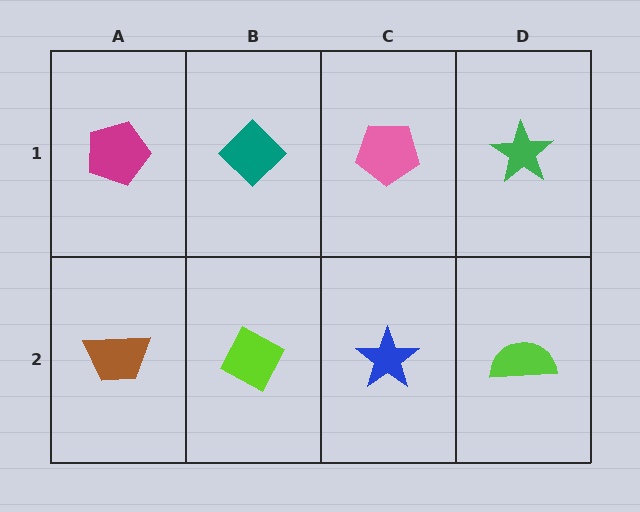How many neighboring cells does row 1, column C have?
3.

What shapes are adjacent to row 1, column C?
A blue star (row 2, column C), a teal diamond (row 1, column B), a green star (row 1, column D).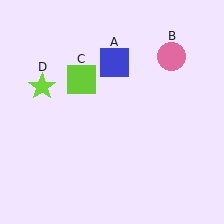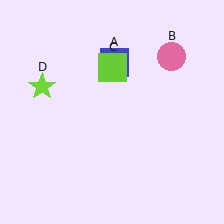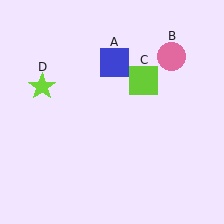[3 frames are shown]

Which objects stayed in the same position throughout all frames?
Blue square (object A) and pink circle (object B) and lime star (object D) remained stationary.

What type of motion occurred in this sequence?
The lime square (object C) rotated clockwise around the center of the scene.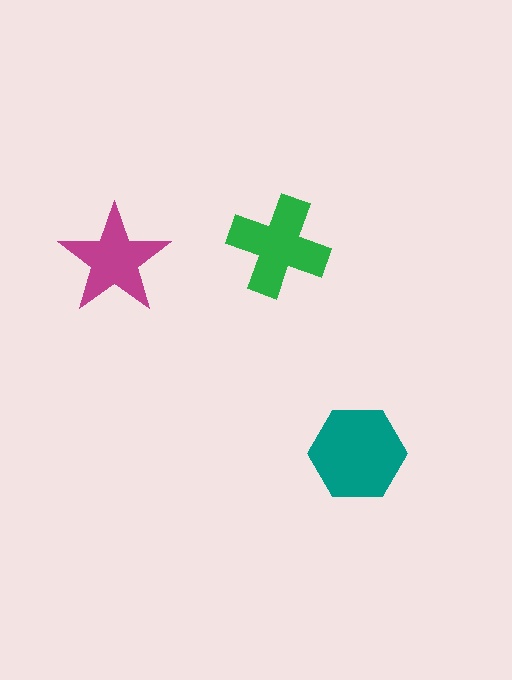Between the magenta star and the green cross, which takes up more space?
The green cross.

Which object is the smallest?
The magenta star.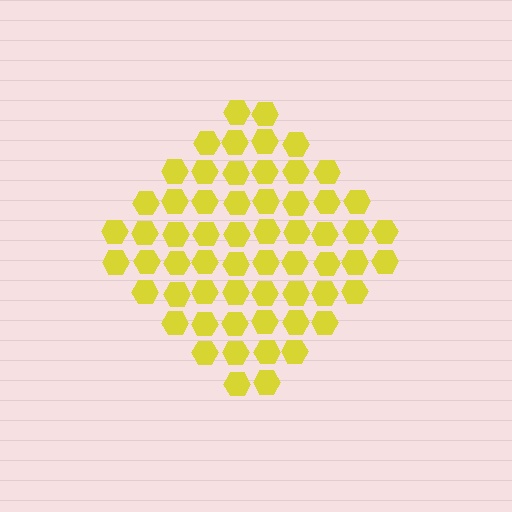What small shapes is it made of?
It is made of small hexagons.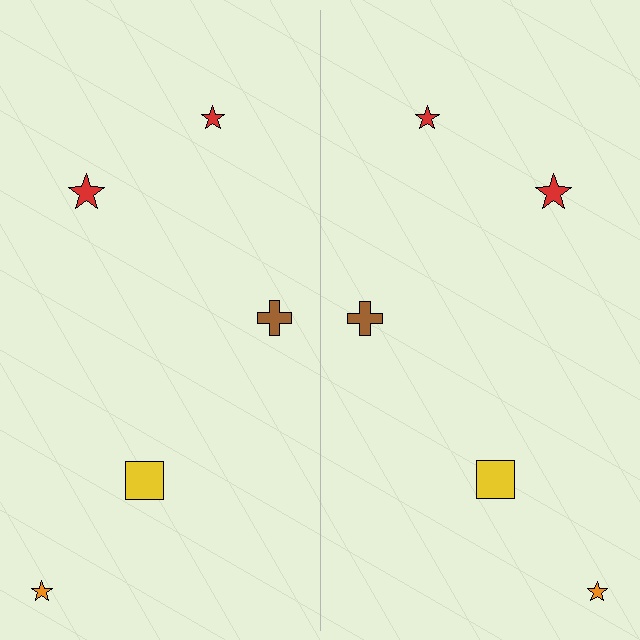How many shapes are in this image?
There are 10 shapes in this image.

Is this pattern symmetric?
Yes, this pattern has bilateral (reflection) symmetry.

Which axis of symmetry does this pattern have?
The pattern has a vertical axis of symmetry running through the center of the image.